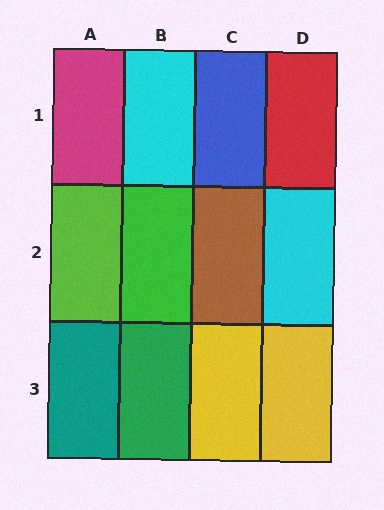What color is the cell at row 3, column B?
Green.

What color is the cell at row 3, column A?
Teal.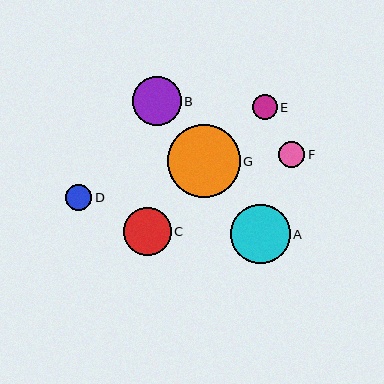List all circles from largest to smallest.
From largest to smallest: G, A, B, C, F, D, E.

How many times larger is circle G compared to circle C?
Circle G is approximately 1.5 times the size of circle C.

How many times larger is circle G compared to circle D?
Circle G is approximately 2.8 times the size of circle D.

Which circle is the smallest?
Circle E is the smallest with a size of approximately 25 pixels.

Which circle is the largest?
Circle G is the largest with a size of approximately 73 pixels.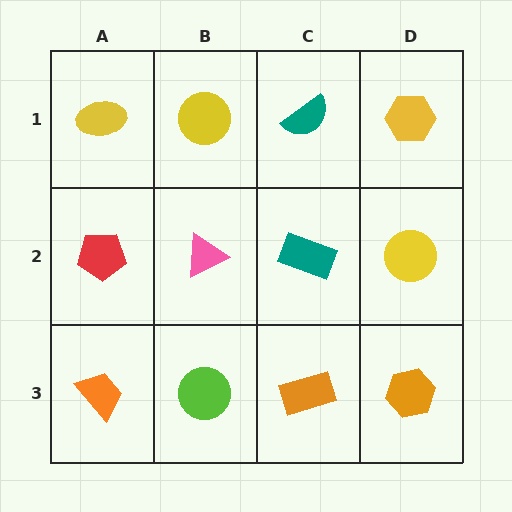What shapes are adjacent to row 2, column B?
A yellow circle (row 1, column B), a lime circle (row 3, column B), a red pentagon (row 2, column A), a teal rectangle (row 2, column C).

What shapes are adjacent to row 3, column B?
A pink triangle (row 2, column B), an orange trapezoid (row 3, column A), an orange rectangle (row 3, column C).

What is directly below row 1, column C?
A teal rectangle.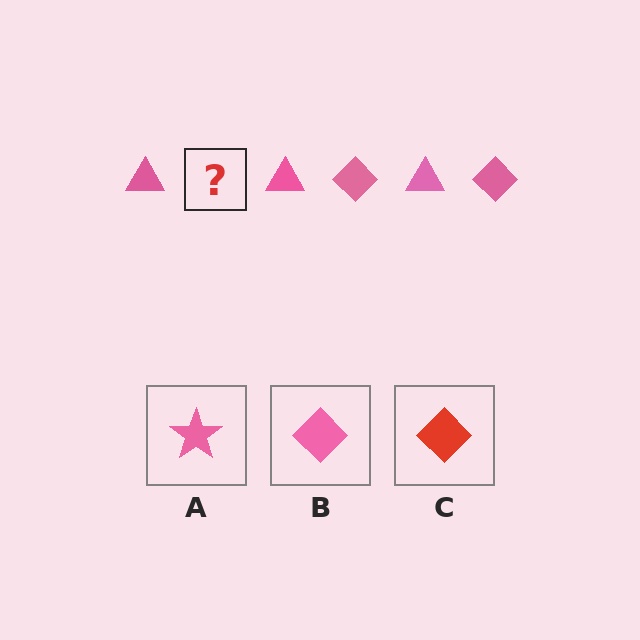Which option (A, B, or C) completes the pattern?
B.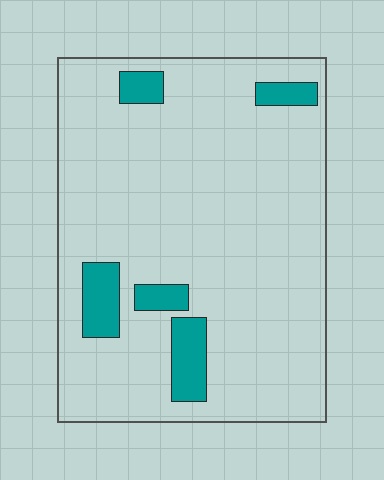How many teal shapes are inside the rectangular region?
5.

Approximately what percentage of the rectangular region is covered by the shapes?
Approximately 10%.